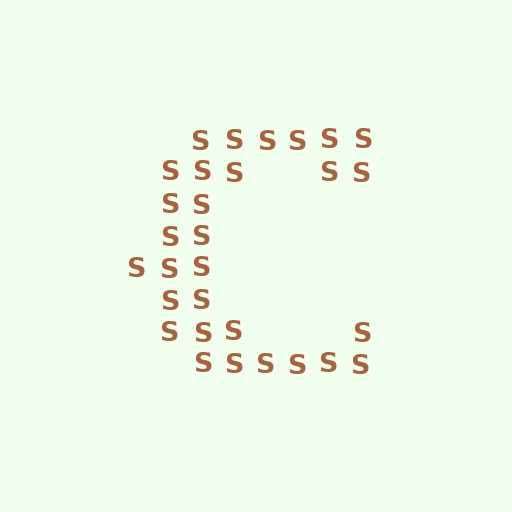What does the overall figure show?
The overall figure shows the letter C.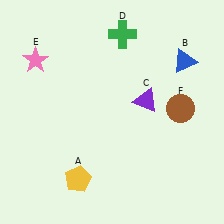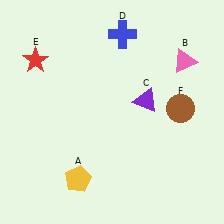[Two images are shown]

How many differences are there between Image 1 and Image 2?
There are 3 differences between the two images.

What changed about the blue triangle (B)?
In Image 1, B is blue. In Image 2, it changed to pink.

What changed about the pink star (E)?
In Image 1, E is pink. In Image 2, it changed to red.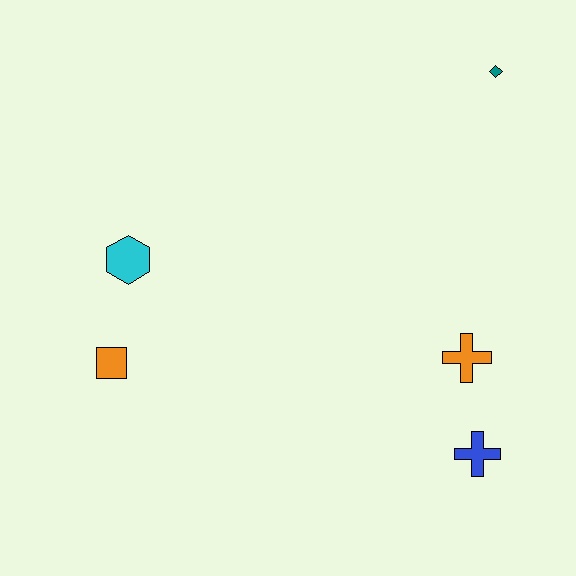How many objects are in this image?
There are 5 objects.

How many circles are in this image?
There are no circles.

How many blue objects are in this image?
There is 1 blue object.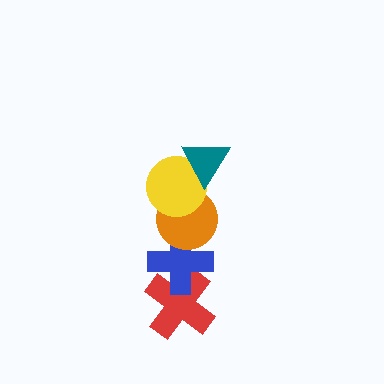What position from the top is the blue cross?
The blue cross is 4th from the top.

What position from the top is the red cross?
The red cross is 5th from the top.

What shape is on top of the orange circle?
The yellow circle is on top of the orange circle.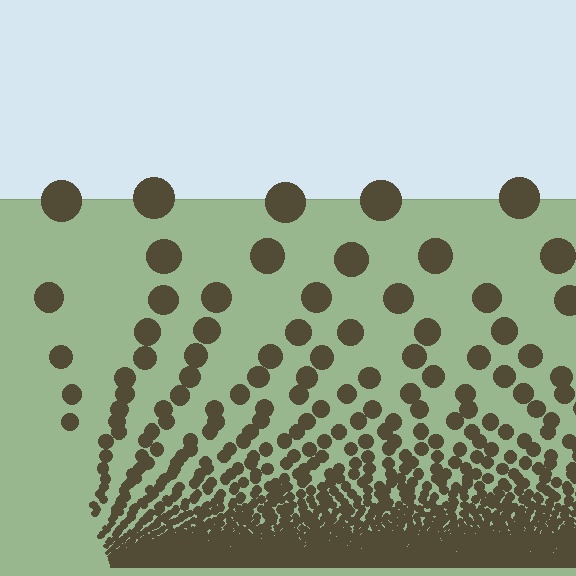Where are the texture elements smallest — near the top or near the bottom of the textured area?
Near the bottom.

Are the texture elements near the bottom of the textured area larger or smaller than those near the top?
Smaller. The gradient is inverted — elements near the bottom are smaller and denser.